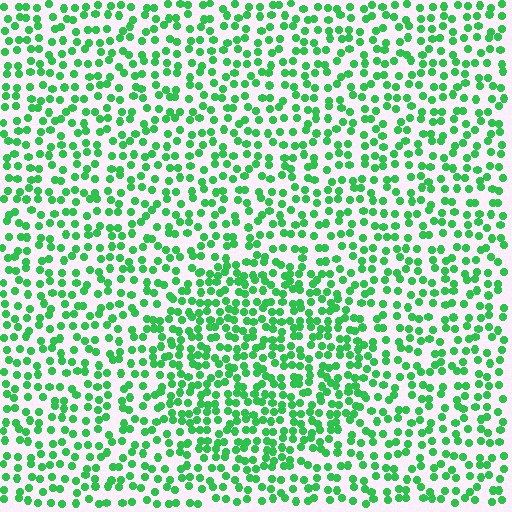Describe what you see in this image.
The image contains small green elements arranged at two different densities. A circle-shaped region is visible where the elements are more densely packed than the surrounding area.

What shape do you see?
I see a circle.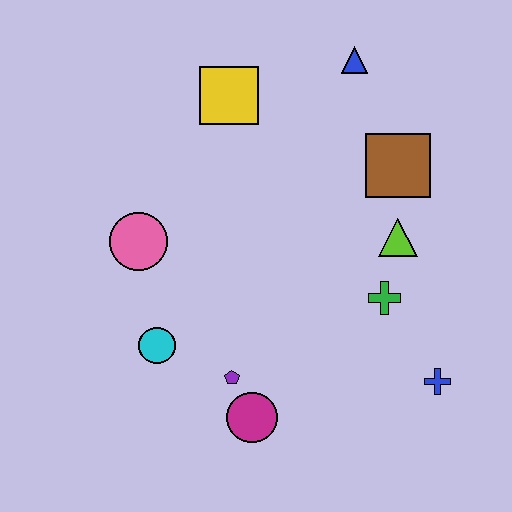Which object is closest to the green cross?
The lime triangle is closest to the green cross.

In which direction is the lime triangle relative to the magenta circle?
The lime triangle is above the magenta circle.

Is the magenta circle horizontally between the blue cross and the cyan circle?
Yes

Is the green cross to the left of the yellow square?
No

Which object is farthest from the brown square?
The cyan circle is farthest from the brown square.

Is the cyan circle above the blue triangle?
No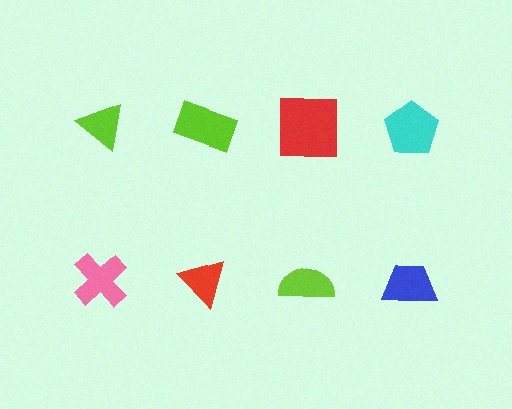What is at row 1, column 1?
A lime triangle.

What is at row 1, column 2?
A lime rectangle.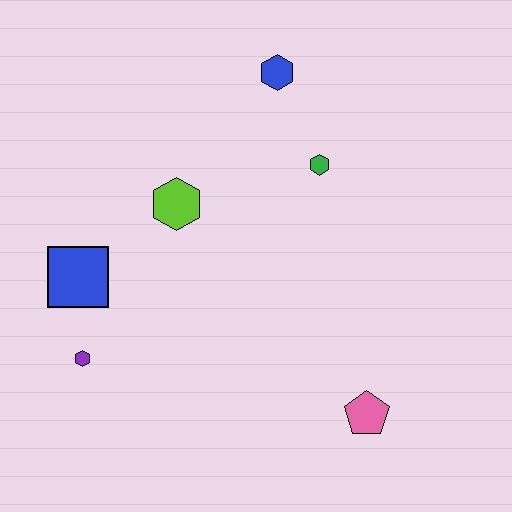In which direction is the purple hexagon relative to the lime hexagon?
The purple hexagon is below the lime hexagon.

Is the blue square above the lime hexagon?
No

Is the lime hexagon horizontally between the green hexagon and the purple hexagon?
Yes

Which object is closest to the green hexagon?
The blue hexagon is closest to the green hexagon.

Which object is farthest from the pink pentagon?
The blue hexagon is farthest from the pink pentagon.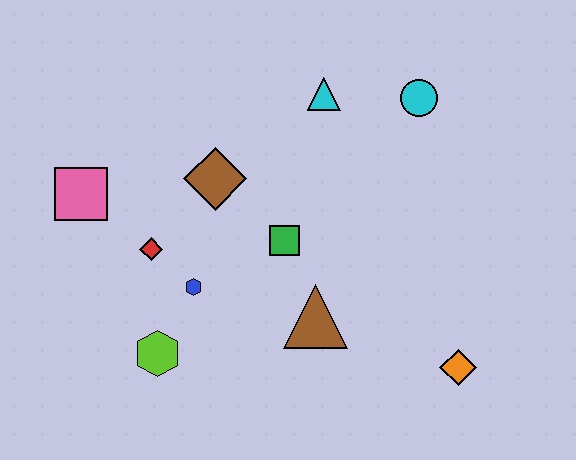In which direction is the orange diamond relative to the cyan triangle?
The orange diamond is below the cyan triangle.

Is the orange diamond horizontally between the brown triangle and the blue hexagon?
No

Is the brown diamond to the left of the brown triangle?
Yes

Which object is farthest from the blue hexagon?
The cyan circle is farthest from the blue hexagon.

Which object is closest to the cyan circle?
The cyan triangle is closest to the cyan circle.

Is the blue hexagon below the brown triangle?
No